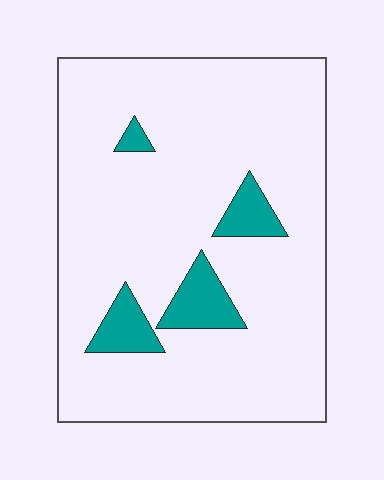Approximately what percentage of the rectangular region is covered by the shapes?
Approximately 10%.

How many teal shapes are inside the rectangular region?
4.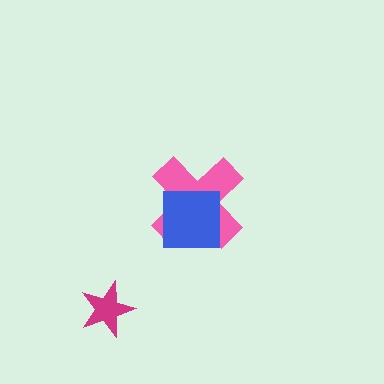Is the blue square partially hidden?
No, no other shape covers it.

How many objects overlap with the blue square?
1 object overlaps with the blue square.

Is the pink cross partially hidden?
Yes, it is partially covered by another shape.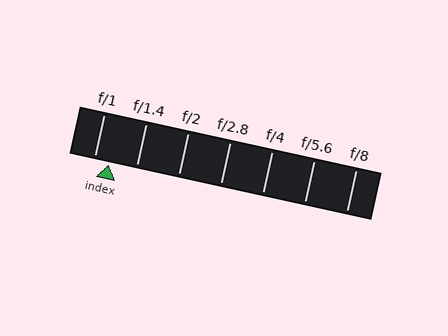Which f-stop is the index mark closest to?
The index mark is closest to f/1.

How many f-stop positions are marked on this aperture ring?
There are 7 f-stop positions marked.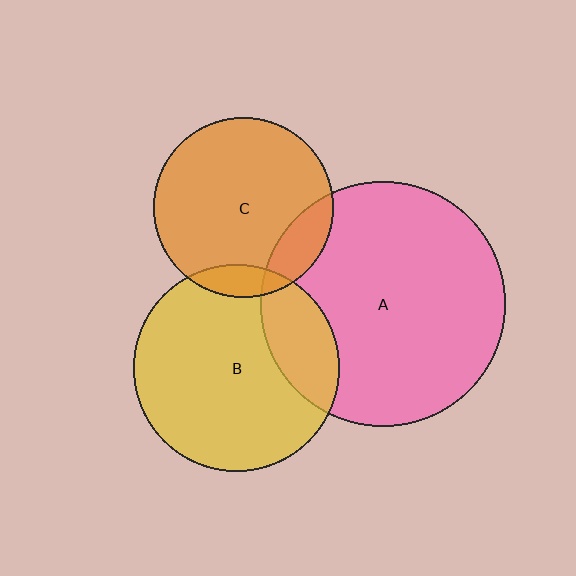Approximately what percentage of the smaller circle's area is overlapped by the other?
Approximately 20%.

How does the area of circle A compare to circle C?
Approximately 1.8 times.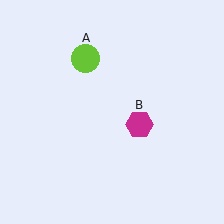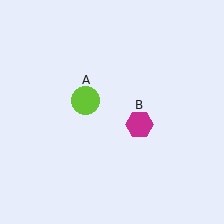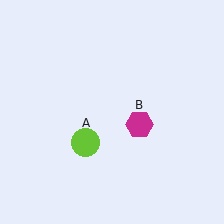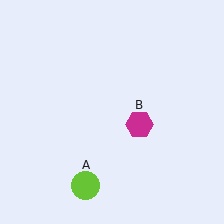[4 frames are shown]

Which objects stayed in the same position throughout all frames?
Magenta hexagon (object B) remained stationary.